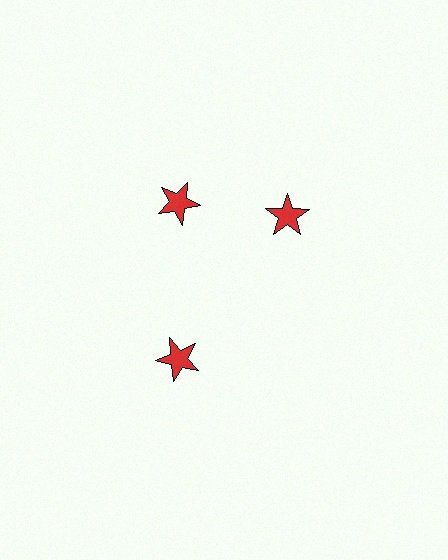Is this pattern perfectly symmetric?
No. The 3 red stars are arranged in a ring, but one element near the 3 o'clock position is rotated out of alignment along the ring, breaking the 3-fold rotational symmetry.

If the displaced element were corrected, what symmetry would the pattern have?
It would have 3-fold rotational symmetry — the pattern would map onto itself every 120 degrees.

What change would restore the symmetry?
The symmetry would be restored by rotating it back into even spacing with its neighbors so that all 3 stars sit at equal angles and equal distance from the center.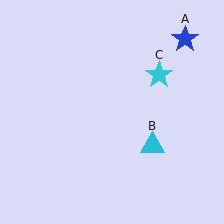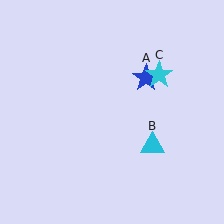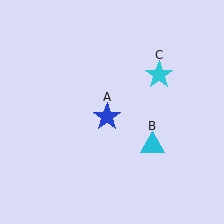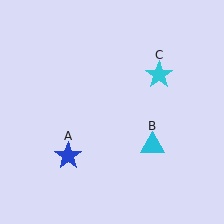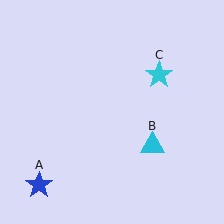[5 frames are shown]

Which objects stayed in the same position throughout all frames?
Cyan triangle (object B) and cyan star (object C) remained stationary.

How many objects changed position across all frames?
1 object changed position: blue star (object A).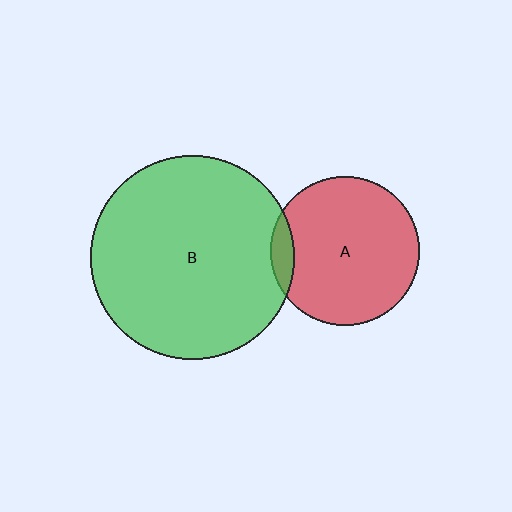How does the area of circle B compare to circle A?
Approximately 1.9 times.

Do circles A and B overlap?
Yes.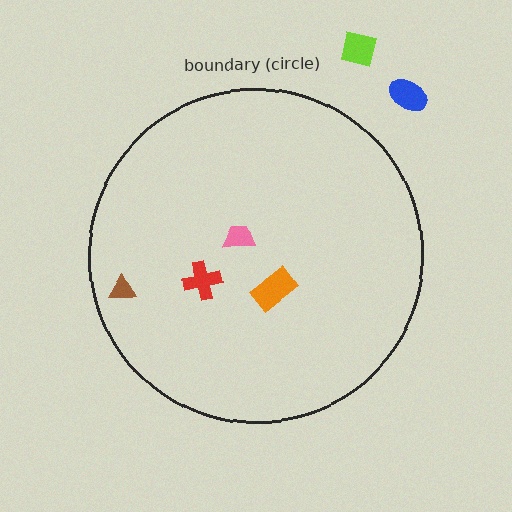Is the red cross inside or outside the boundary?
Inside.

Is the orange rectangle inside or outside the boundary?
Inside.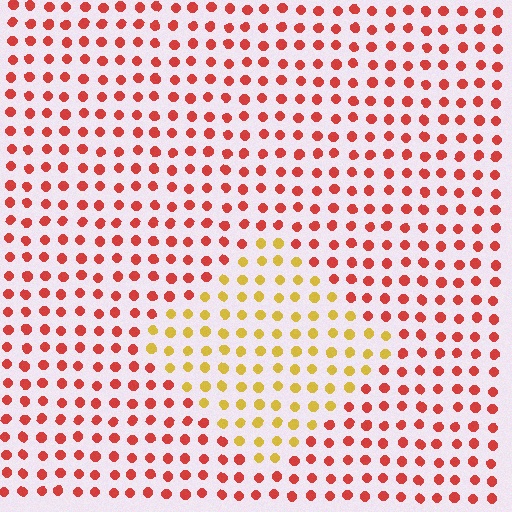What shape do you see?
I see a diamond.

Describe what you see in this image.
The image is filled with small red elements in a uniform arrangement. A diamond-shaped region is visible where the elements are tinted to a slightly different hue, forming a subtle color boundary.